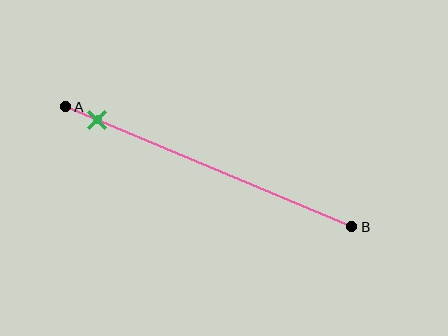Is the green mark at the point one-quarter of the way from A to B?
No, the mark is at about 10% from A, not at the 25% one-quarter point.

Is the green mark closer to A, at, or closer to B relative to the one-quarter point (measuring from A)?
The green mark is closer to point A than the one-quarter point of segment AB.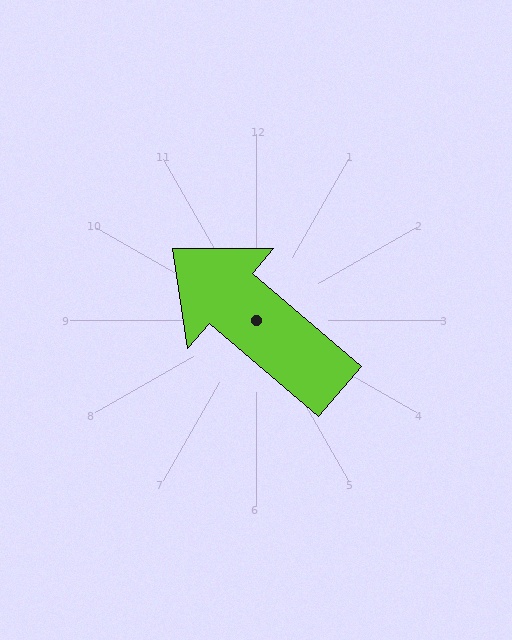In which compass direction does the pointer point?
Northwest.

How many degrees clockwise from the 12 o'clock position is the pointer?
Approximately 311 degrees.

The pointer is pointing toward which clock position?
Roughly 10 o'clock.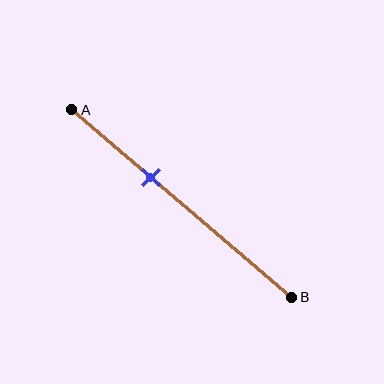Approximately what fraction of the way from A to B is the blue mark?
The blue mark is approximately 35% of the way from A to B.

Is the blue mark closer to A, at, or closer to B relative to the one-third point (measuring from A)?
The blue mark is approximately at the one-third point of segment AB.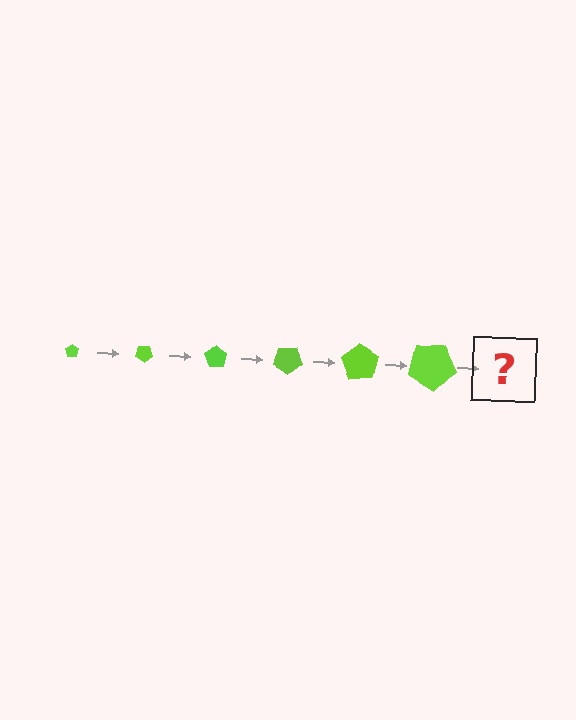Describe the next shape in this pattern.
It should be a pentagon, larger than the previous one and rotated 210 degrees from the start.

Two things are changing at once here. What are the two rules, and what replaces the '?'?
The two rules are that the pentagon grows larger each step and it rotates 35 degrees each step. The '?' should be a pentagon, larger than the previous one and rotated 210 degrees from the start.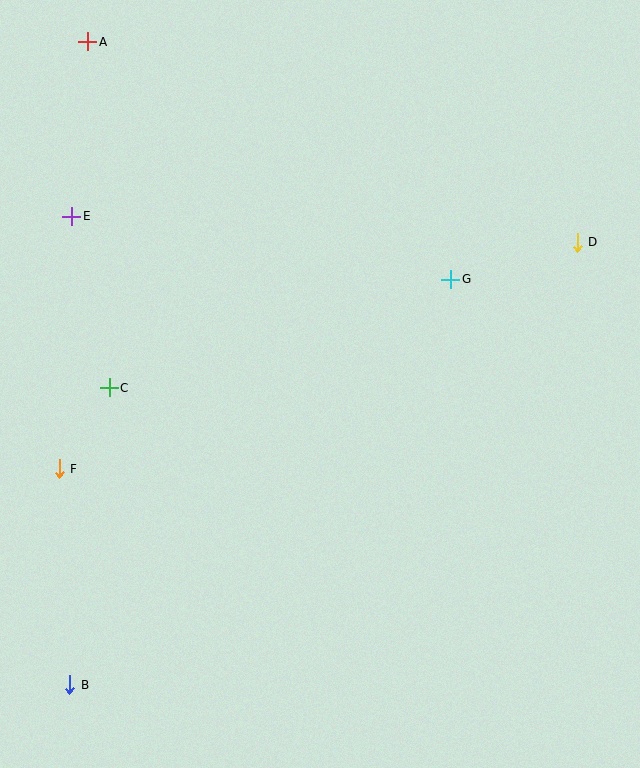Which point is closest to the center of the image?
Point G at (451, 279) is closest to the center.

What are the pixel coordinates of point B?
Point B is at (70, 685).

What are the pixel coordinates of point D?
Point D is at (577, 242).